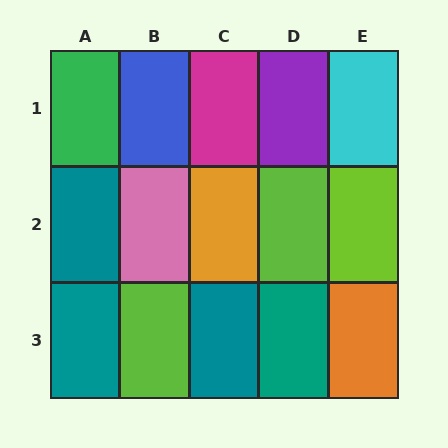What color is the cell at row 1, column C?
Magenta.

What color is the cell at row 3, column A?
Teal.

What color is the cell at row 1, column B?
Blue.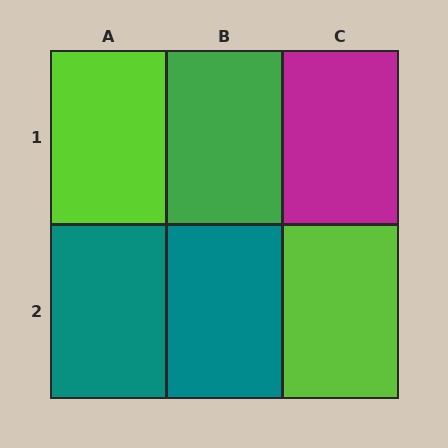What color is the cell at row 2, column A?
Teal.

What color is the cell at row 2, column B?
Teal.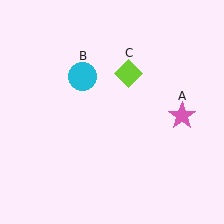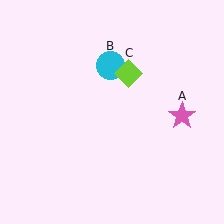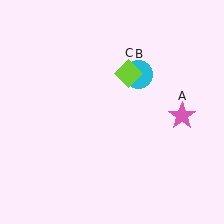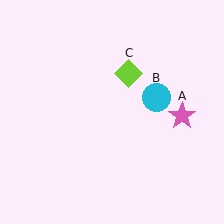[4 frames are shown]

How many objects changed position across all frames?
1 object changed position: cyan circle (object B).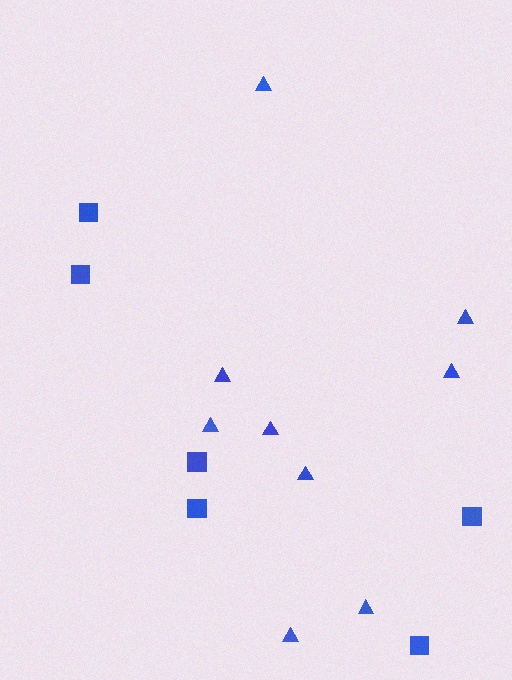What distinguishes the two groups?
There are 2 groups: one group of triangles (9) and one group of squares (6).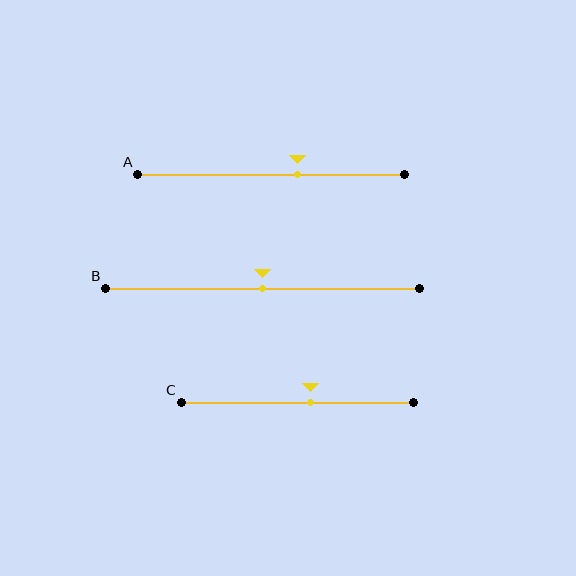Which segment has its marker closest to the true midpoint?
Segment B has its marker closest to the true midpoint.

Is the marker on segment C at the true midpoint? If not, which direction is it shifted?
No, the marker on segment C is shifted to the right by about 6% of the segment length.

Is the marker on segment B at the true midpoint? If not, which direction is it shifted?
Yes, the marker on segment B is at the true midpoint.